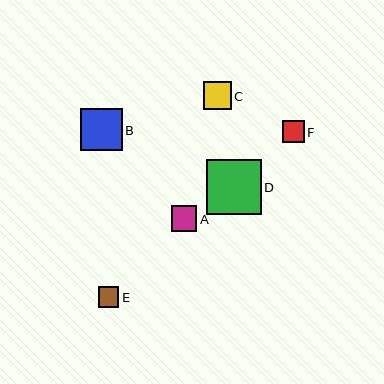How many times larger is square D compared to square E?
Square D is approximately 2.7 times the size of square E.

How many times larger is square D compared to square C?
Square D is approximately 1.9 times the size of square C.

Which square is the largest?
Square D is the largest with a size of approximately 55 pixels.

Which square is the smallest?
Square E is the smallest with a size of approximately 20 pixels.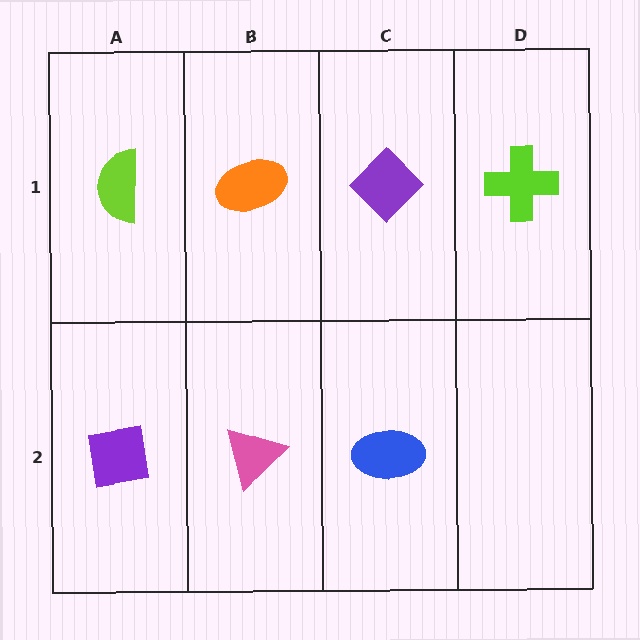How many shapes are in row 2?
3 shapes.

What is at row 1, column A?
A lime semicircle.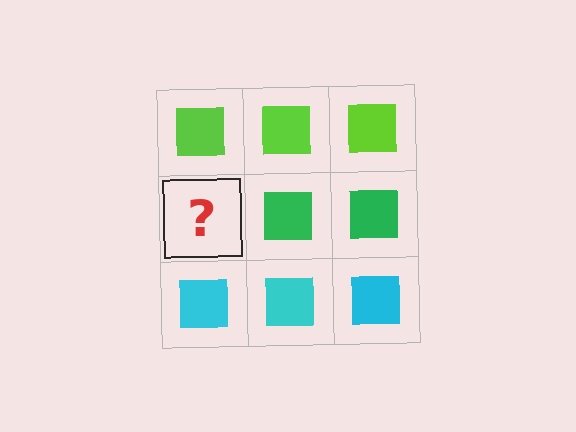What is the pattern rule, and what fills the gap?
The rule is that each row has a consistent color. The gap should be filled with a green square.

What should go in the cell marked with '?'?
The missing cell should contain a green square.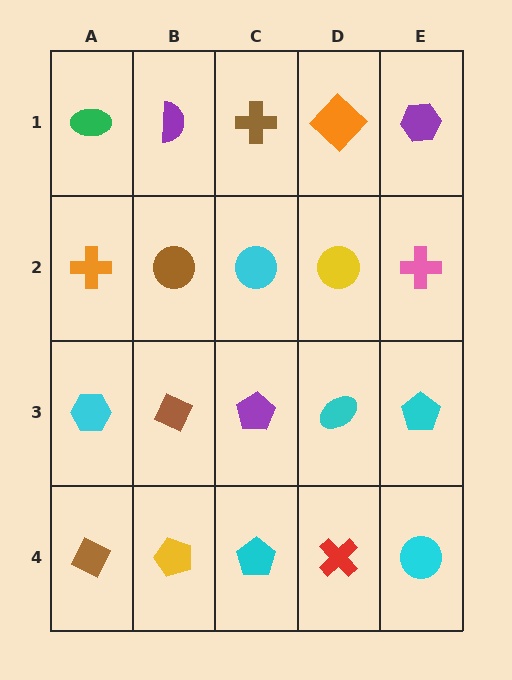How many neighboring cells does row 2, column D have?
4.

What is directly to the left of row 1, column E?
An orange diamond.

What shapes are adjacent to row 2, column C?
A brown cross (row 1, column C), a purple pentagon (row 3, column C), a brown circle (row 2, column B), a yellow circle (row 2, column D).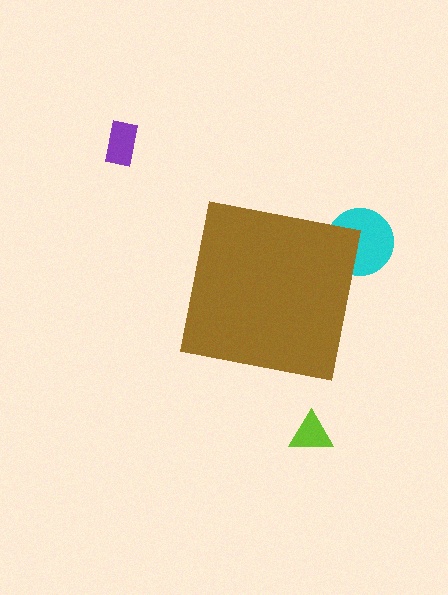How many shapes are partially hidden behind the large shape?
1 shape is partially hidden.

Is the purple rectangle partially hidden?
No, the purple rectangle is fully visible.